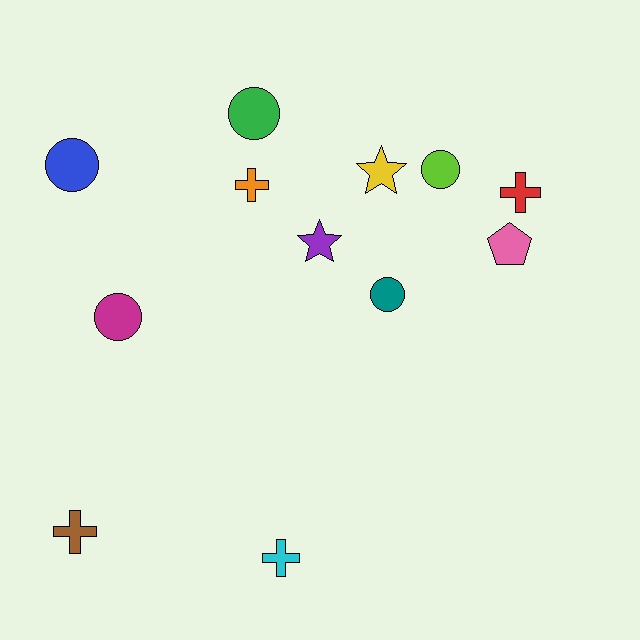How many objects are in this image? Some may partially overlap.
There are 12 objects.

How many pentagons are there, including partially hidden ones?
There is 1 pentagon.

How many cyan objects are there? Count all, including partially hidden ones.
There is 1 cyan object.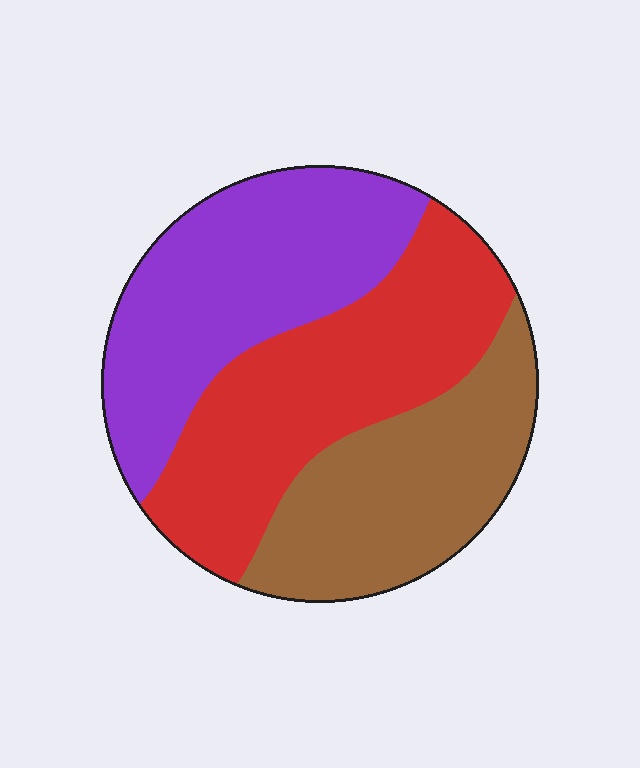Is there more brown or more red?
Red.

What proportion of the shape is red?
Red takes up about three eighths (3/8) of the shape.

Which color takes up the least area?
Brown, at roughly 30%.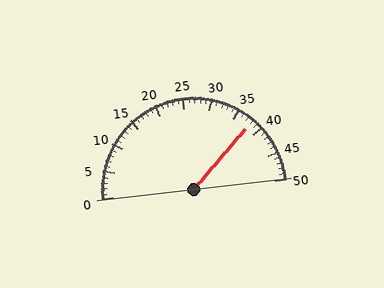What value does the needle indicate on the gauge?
The needle indicates approximately 38.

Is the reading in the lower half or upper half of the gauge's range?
The reading is in the upper half of the range (0 to 50).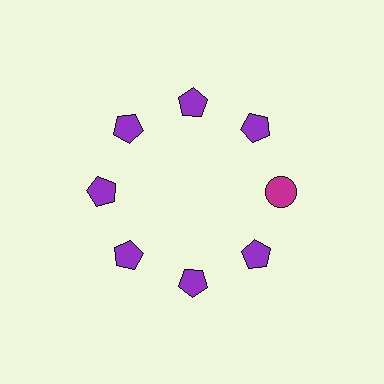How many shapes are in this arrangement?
There are 8 shapes arranged in a ring pattern.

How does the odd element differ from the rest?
It differs in both color (magenta instead of purple) and shape (circle instead of pentagon).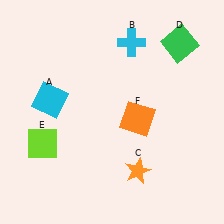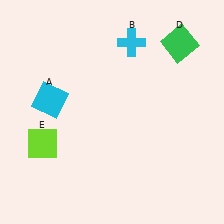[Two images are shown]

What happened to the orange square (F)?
The orange square (F) was removed in Image 2. It was in the bottom-right area of Image 1.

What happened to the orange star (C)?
The orange star (C) was removed in Image 2. It was in the bottom-right area of Image 1.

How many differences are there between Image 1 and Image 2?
There are 2 differences between the two images.